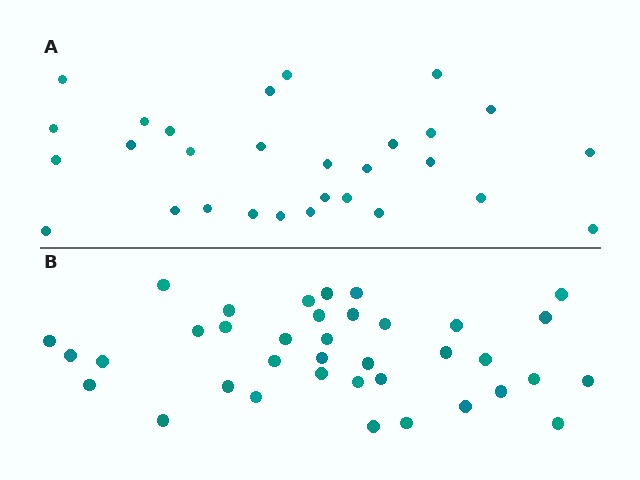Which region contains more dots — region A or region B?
Region B (the bottom region) has more dots.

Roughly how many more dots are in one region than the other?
Region B has roughly 8 or so more dots than region A.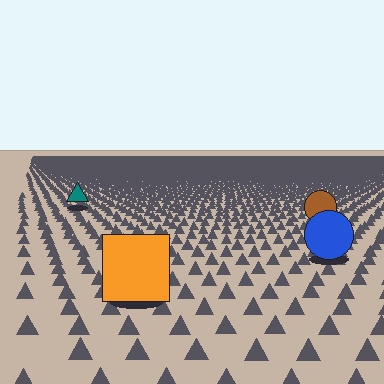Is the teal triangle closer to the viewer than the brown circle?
No. The brown circle is closer — you can tell from the texture gradient: the ground texture is coarser near it.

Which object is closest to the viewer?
The orange square is closest. The texture marks near it are larger and more spread out.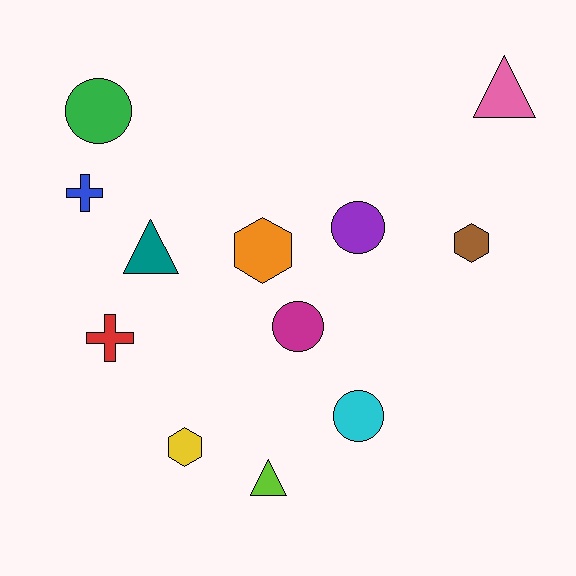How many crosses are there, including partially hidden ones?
There are 2 crosses.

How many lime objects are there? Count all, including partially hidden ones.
There is 1 lime object.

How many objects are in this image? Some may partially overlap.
There are 12 objects.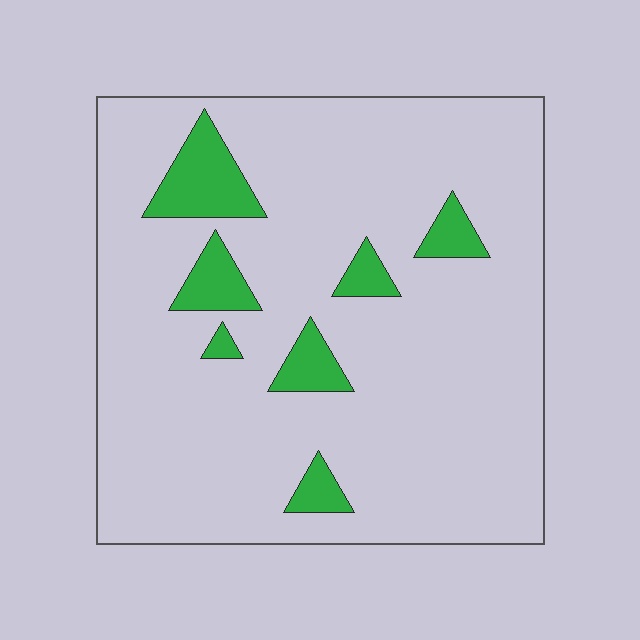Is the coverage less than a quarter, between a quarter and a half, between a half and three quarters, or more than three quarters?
Less than a quarter.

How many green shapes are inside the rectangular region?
7.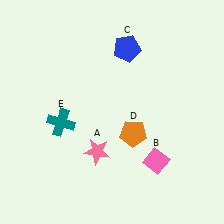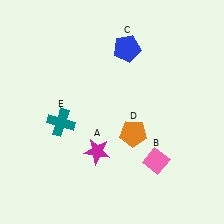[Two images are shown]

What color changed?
The star (A) changed from pink in Image 1 to magenta in Image 2.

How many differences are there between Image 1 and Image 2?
There is 1 difference between the two images.